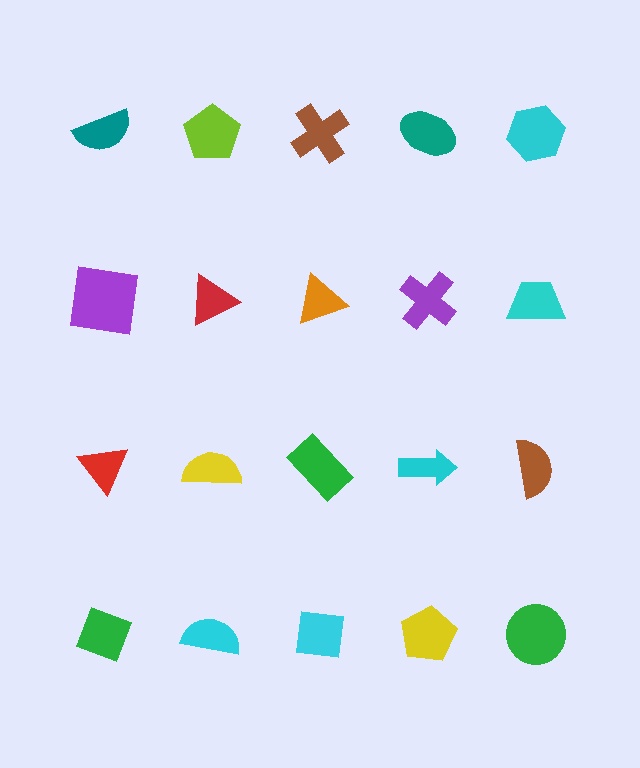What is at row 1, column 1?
A teal semicircle.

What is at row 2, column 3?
An orange triangle.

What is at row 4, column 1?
A green diamond.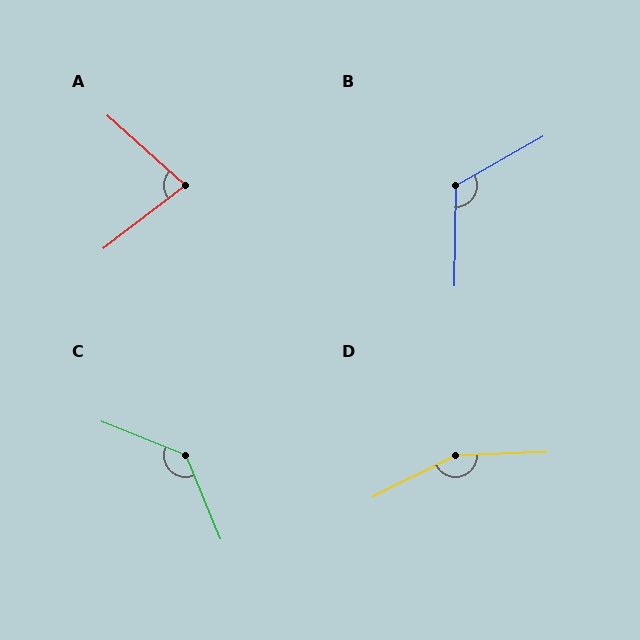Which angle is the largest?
D, at approximately 156 degrees.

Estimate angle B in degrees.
Approximately 120 degrees.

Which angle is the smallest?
A, at approximately 79 degrees.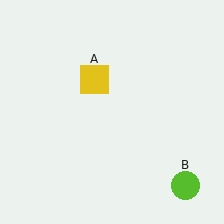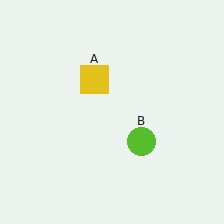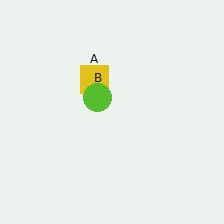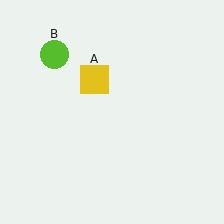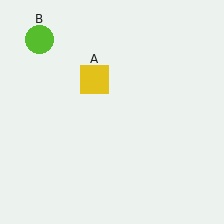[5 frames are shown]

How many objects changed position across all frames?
1 object changed position: lime circle (object B).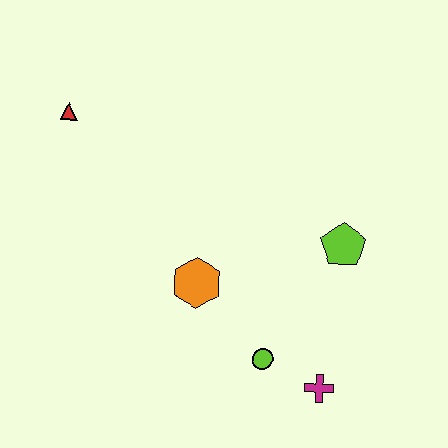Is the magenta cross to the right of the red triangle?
Yes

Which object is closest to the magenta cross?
The lime circle is closest to the magenta cross.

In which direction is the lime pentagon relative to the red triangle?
The lime pentagon is to the right of the red triangle.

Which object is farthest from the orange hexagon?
The red triangle is farthest from the orange hexagon.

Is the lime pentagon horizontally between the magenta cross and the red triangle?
No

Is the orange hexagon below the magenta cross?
No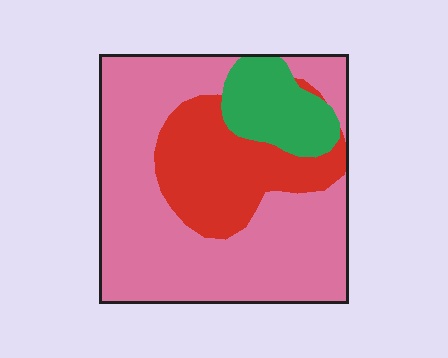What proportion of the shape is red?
Red takes up about one quarter (1/4) of the shape.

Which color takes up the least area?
Green, at roughly 15%.